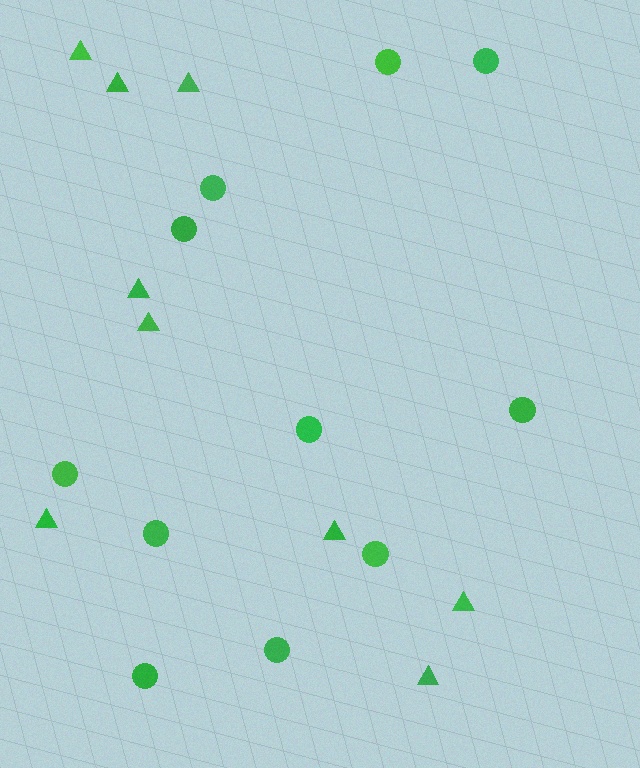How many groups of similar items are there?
There are 2 groups: one group of triangles (9) and one group of circles (11).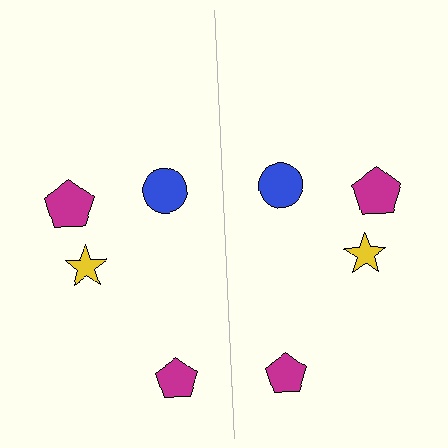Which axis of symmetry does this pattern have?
The pattern has a vertical axis of symmetry running through the center of the image.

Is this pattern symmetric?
Yes, this pattern has bilateral (reflection) symmetry.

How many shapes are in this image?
There are 8 shapes in this image.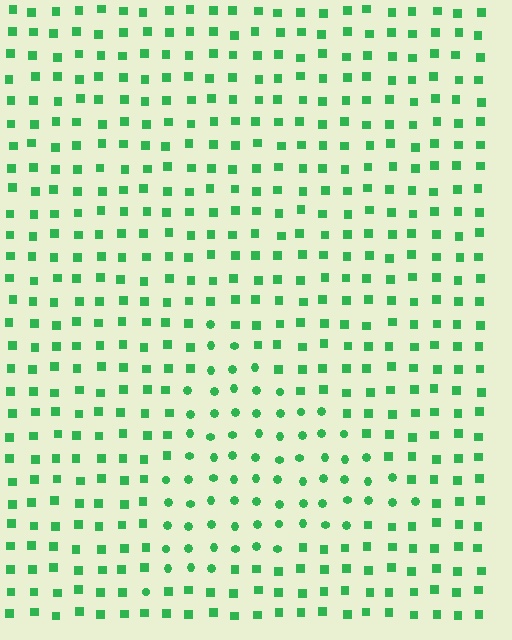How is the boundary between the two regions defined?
The boundary is defined by a change in element shape: circles inside vs. squares outside. All elements share the same color and spacing.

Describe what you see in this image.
The image is filled with small green elements arranged in a uniform grid. A triangle-shaped region contains circles, while the surrounding area contains squares. The boundary is defined purely by the change in element shape.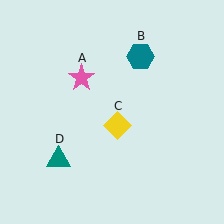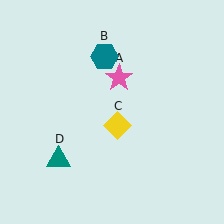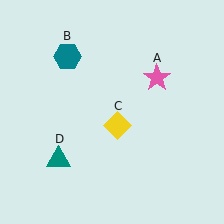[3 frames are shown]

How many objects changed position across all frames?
2 objects changed position: pink star (object A), teal hexagon (object B).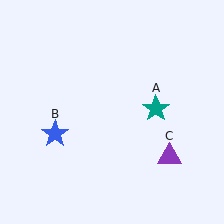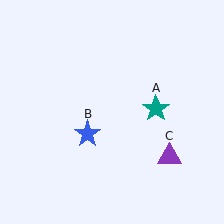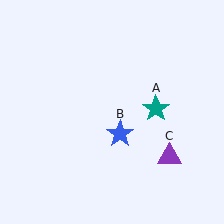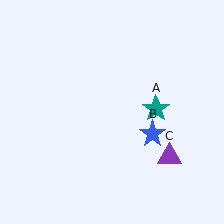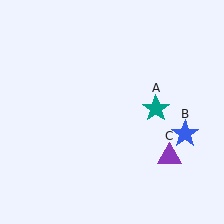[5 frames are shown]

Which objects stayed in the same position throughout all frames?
Teal star (object A) and purple triangle (object C) remained stationary.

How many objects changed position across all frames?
1 object changed position: blue star (object B).